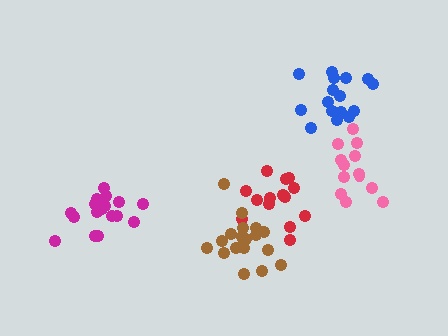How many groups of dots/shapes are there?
There are 5 groups.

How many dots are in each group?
Group 1: 14 dots, Group 2: 13 dots, Group 3: 18 dots, Group 4: 19 dots, Group 5: 16 dots (80 total).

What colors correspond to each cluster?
The clusters are colored: red, pink, magenta, brown, blue.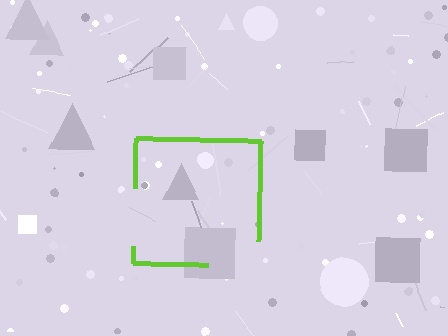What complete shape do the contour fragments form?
The contour fragments form a square.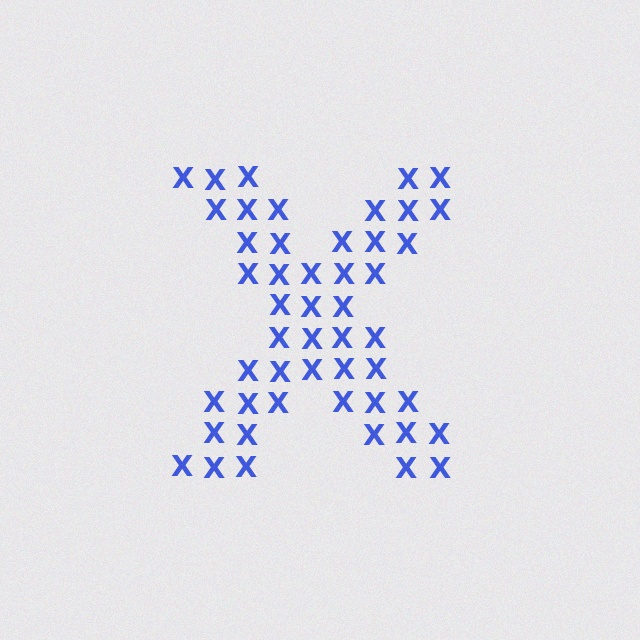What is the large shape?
The large shape is the letter X.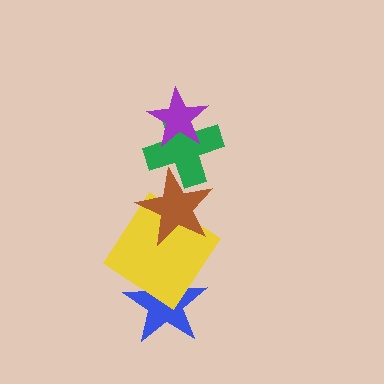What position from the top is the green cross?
The green cross is 2nd from the top.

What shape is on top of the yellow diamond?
The brown star is on top of the yellow diamond.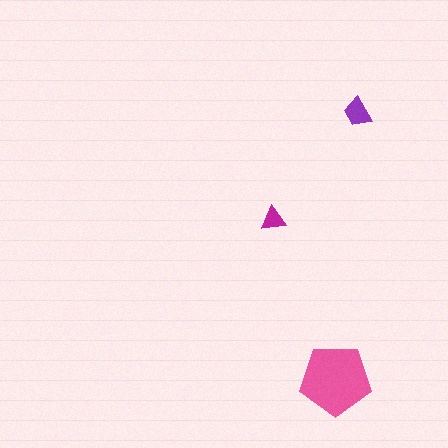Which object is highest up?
The purple trapezoid is topmost.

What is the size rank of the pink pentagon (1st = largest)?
1st.